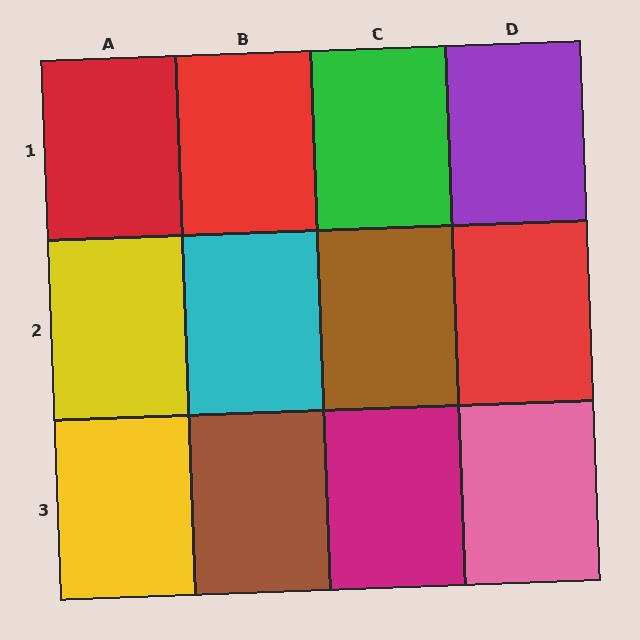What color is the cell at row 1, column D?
Purple.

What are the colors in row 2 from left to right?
Yellow, cyan, brown, red.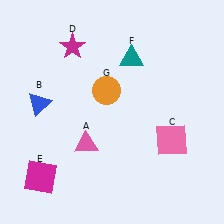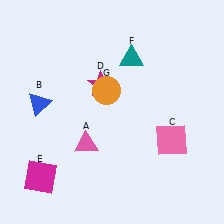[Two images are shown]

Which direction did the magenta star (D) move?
The magenta star (D) moved down.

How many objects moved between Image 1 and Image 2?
1 object moved between the two images.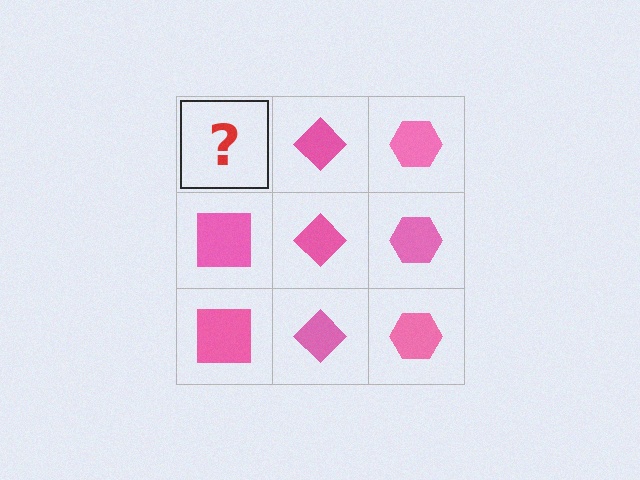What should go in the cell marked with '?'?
The missing cell should contain a pink square.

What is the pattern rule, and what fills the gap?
The rule is that each column has a consistent shape. The gap should be filled with a pink square.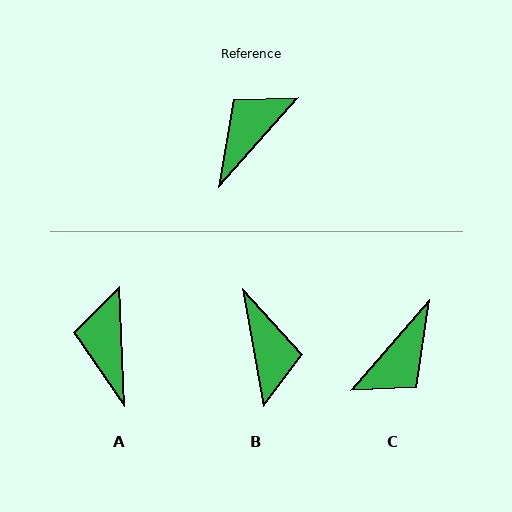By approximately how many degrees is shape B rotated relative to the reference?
Approximately 128 degrees clockwise.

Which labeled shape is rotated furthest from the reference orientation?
C, about 179 degrees away.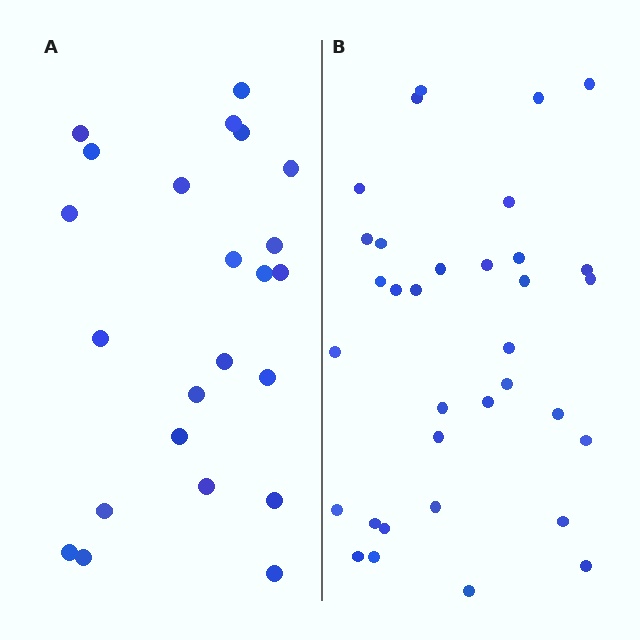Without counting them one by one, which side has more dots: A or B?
Region B (the right region) has more dots.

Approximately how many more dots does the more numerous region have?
Region B has roughly 12 or so more dots than region A.